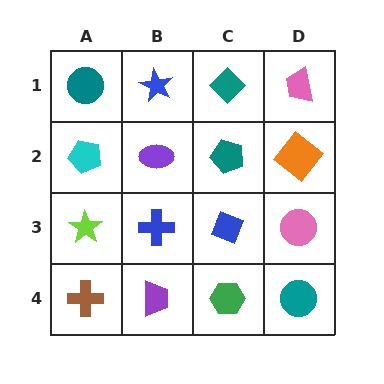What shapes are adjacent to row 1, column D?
An orange diamond (row 2, column D), a teal diamond (row 1, column C).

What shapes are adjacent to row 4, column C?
A blue diamond (row 3, column C), a purple trapezoid (row 4, column B), a teal circle (row 4, column D).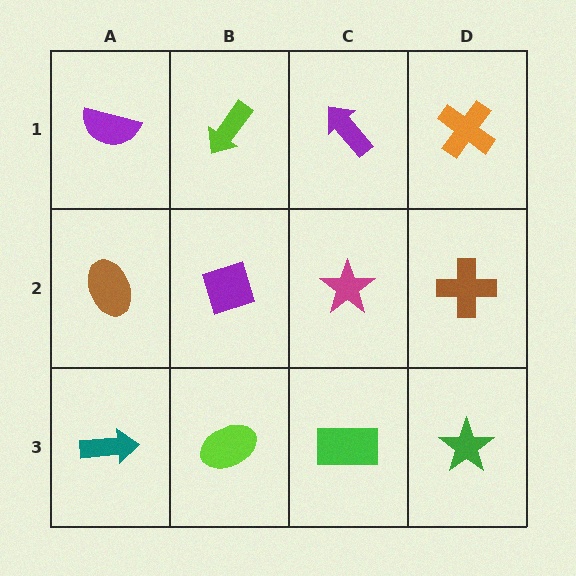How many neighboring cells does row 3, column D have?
2.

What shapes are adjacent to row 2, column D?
An orange cross (row 1, column D), a green star (row 3, column D), a magenta star (row 2, column C).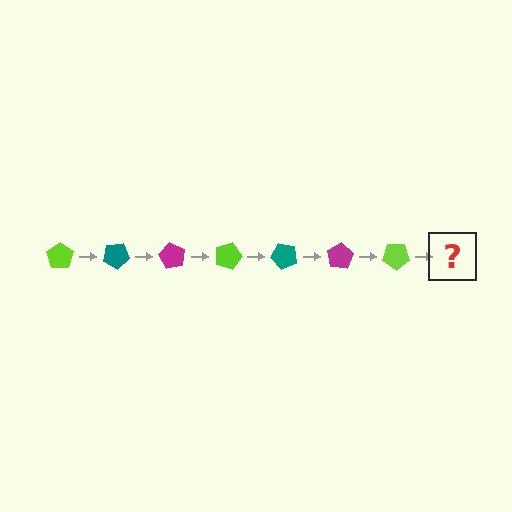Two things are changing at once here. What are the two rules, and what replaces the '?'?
The two rules are that it rotates 30 degrees each step and the color cycles through lime, teal, and magenta. The '?' should be a teal pentagon, rotated 210 degrees from the start.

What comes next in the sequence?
The next element should be a teal pentagon, rotated 210 degrees from the start.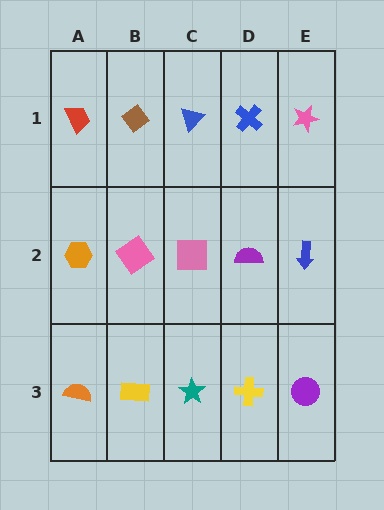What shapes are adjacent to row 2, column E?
A pink star (row 1, column E), a purple circle (row 3, column E), a purple semicircle (row 2, column D).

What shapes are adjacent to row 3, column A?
An orange hexagon (row 2, column A), a yellow rectangle (row 3, column B).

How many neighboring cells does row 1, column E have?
2.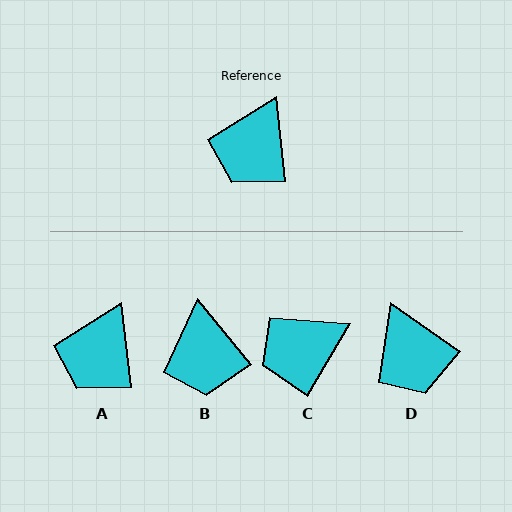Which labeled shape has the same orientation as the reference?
A.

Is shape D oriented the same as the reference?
No, it is off by about 49 degrees.